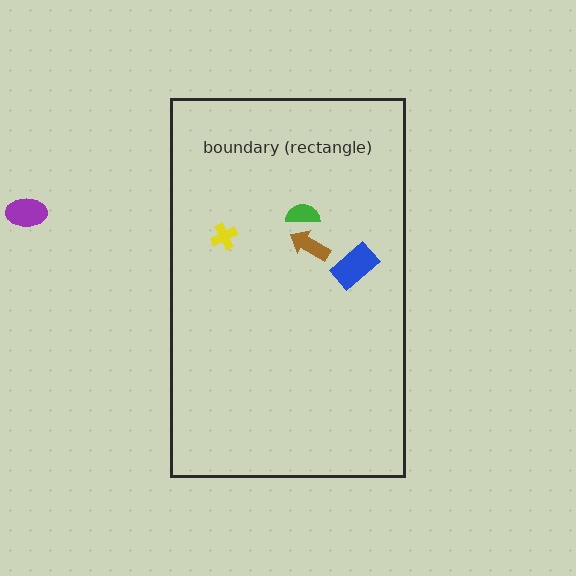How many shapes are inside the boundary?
4 inside, 1 outside.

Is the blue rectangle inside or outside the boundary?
Inside.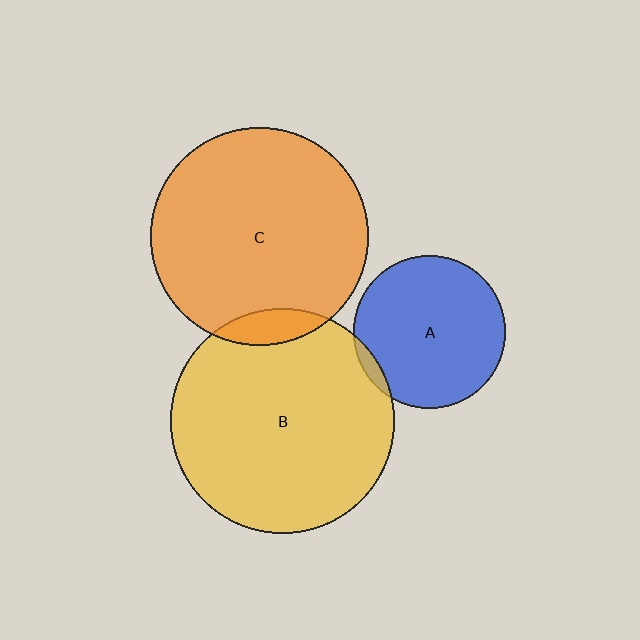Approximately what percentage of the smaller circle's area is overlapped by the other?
Approximately 5%.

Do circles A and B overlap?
Yes.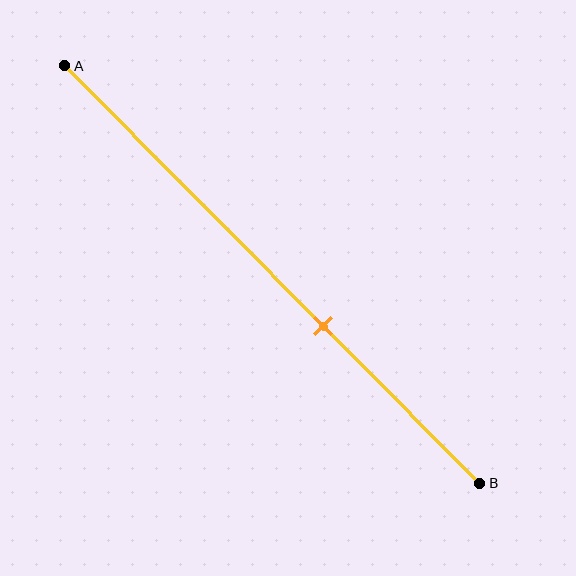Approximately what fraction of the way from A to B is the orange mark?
The orange mark is approximately 60% of the way from A to B.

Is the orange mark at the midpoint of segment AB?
No, the mark is at about 60% from A, not at the 50% midpoint.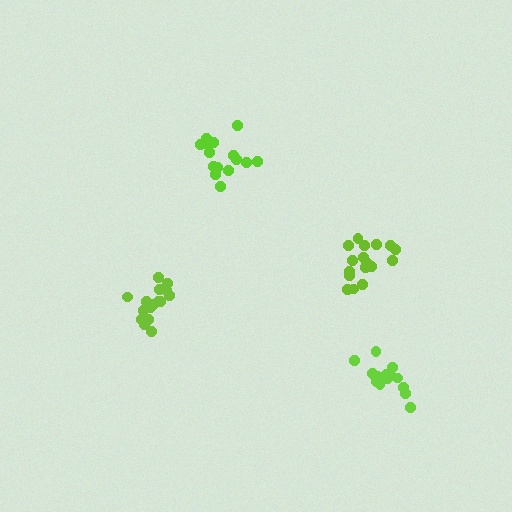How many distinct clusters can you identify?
There are 4 distinct clusters.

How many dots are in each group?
Group 1: 17 dots, Group 2: 17 dots, Group 3: 14 dots, Group 4: 15 dots (63 total).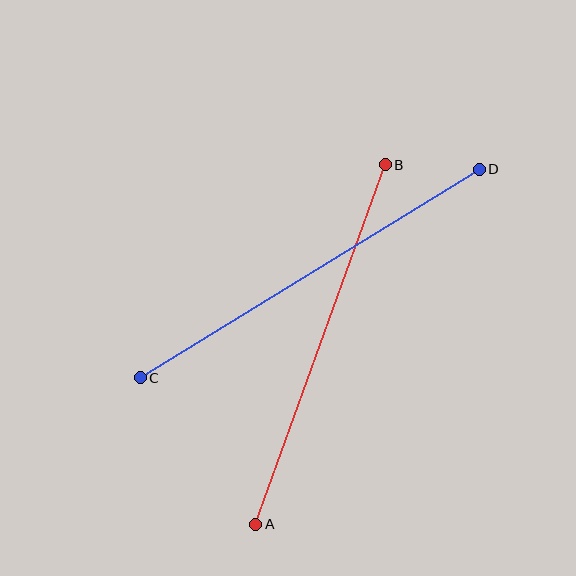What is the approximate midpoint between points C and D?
The midpoint is at approximately (310, 273) pixels.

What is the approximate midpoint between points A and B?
The midpoint is at approximately (321, 345) pixels.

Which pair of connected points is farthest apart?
Points C and D are farthest apart.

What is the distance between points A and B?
The distance is approximately 382 pixels.